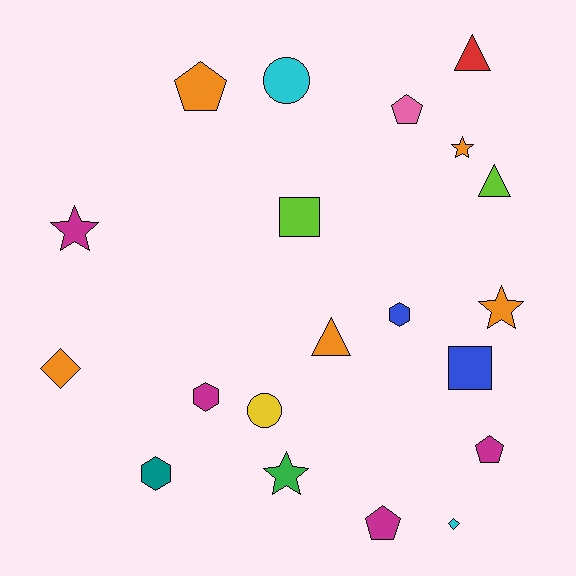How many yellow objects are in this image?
There is 1 yellow object.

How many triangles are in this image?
There are 3 triangles.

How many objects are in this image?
There are 20 objects.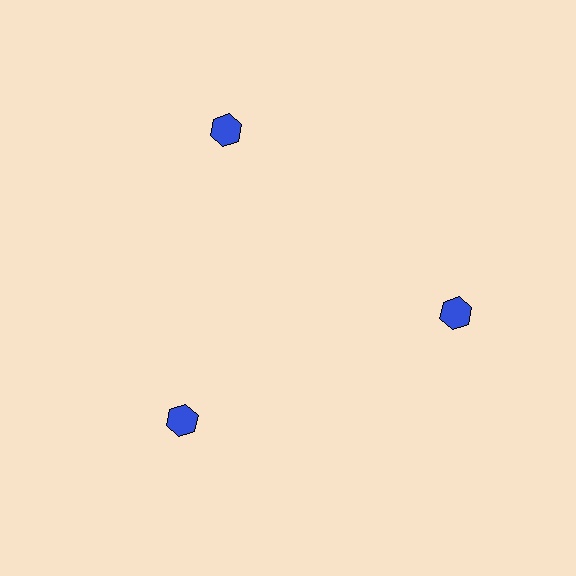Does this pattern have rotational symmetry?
Yes, this pattern has 3-fold rotational symmetry. It looks the same after rotating 120 degrees around the center.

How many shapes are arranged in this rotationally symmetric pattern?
There are 3 shapes, arranged in 3 groups of 1.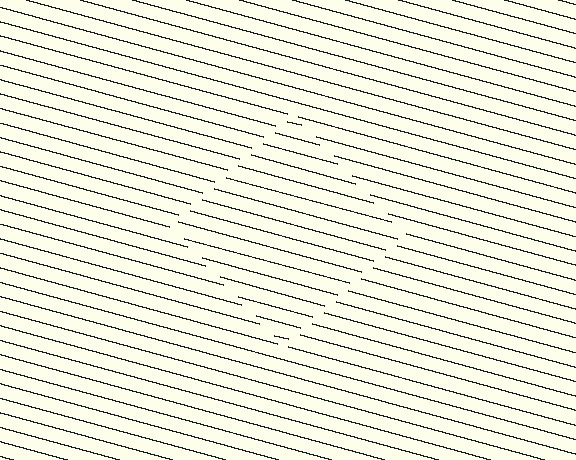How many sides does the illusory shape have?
4 sides — the line-ends trace a square.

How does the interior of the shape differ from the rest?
The interior of the shape contains the same grating, shifted by half a period — the contour is defined by the phase discontinuity where line-ends from the inner and outer gratings abut.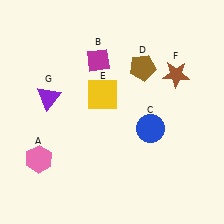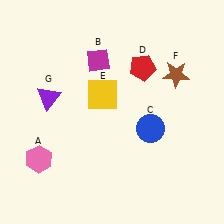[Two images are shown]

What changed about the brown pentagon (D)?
In Image 1, D is brown. In Image 2, it changed to red.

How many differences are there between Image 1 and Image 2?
There is 1 difference between the two images.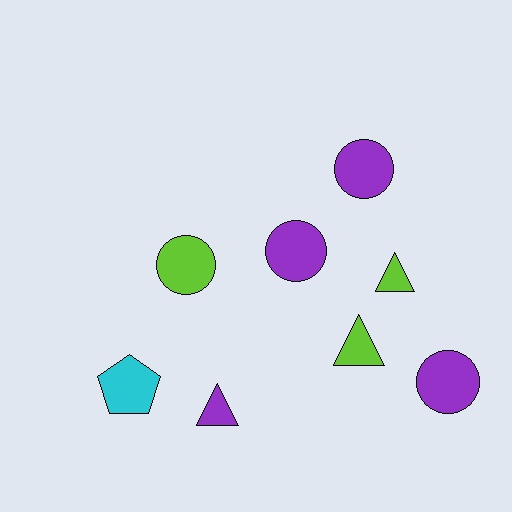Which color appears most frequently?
Purple, with 4 objects.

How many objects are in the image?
There are 8 objects.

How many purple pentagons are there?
There are no purple pentagons.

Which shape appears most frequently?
Circle, with 4 objects.